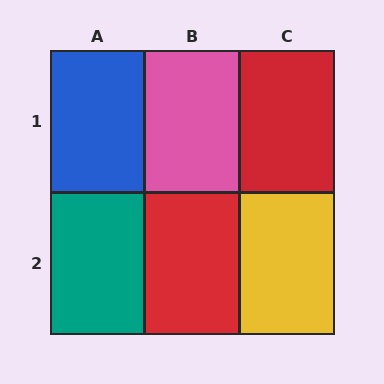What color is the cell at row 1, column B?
Pink.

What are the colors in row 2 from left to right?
Teal, red, yellow.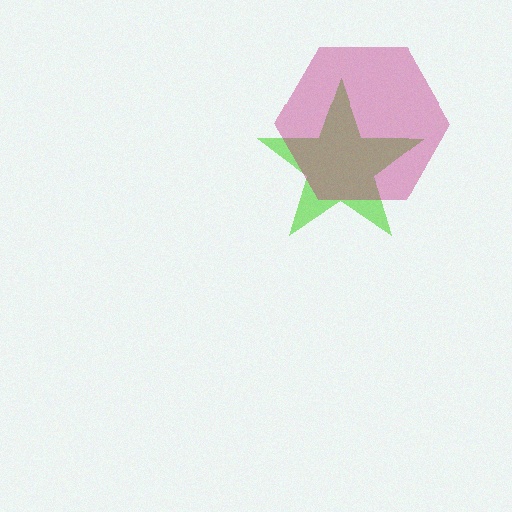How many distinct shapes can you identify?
There are 2 distinct shapes: a lime star, a magenta hexagon.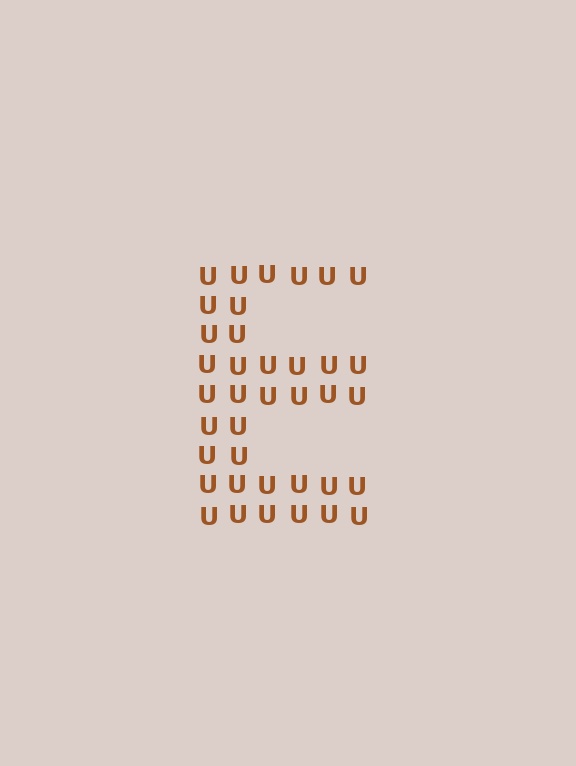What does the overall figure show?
The overall figure shows the letter E.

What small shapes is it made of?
It is made of small letter U's.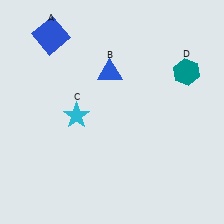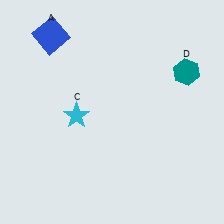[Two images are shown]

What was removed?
The blue triangle (B) was removed in Image 2.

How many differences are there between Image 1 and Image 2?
There is 1 difference between the two images.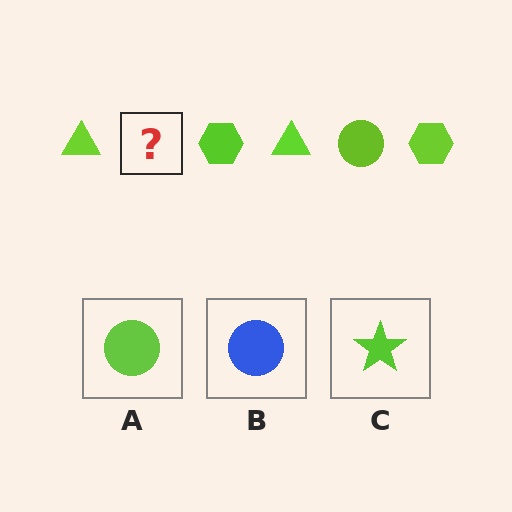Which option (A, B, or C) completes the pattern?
A.